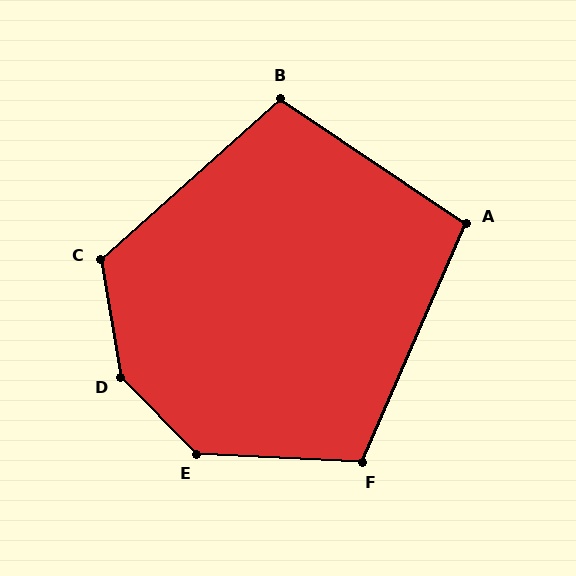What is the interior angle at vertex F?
Approximately 111 degrees (obtuse).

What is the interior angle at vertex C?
Approximately 122 degrees (obtuse).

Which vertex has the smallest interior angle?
A, at approximately 100 degrees.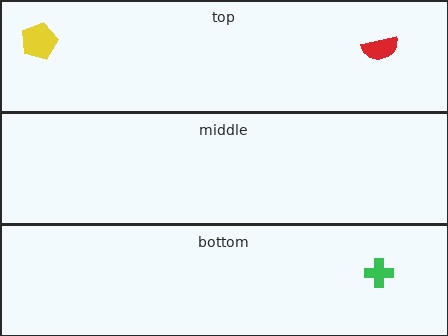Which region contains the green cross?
The bottom region.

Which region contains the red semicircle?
The top region.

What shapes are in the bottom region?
The green cross.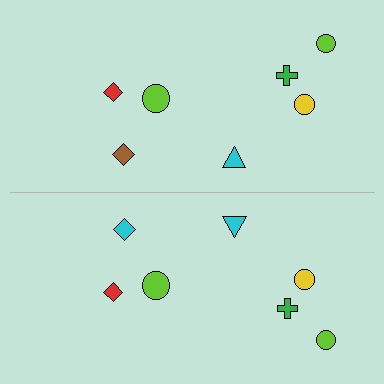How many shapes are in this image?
There are 14 shapes in this image.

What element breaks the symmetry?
The cyan diamond on the bottom side breaks the symmetry — its mirror counterpart is brown.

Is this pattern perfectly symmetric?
No, the pattern is not perfectly symmetric. The cyan diamond on the bottom side breaks the symmetry — its mirror counterpart is brown.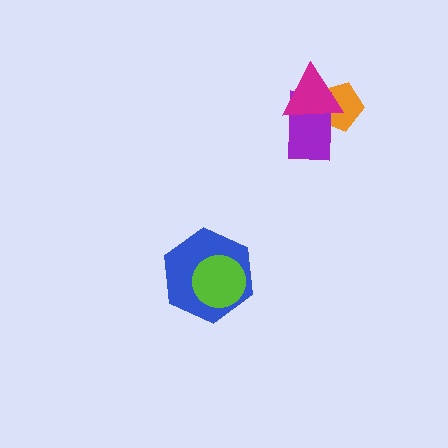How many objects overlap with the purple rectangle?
2 objects overlap with the purple rectangle.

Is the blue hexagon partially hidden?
Yes, it is partially covered by another shape.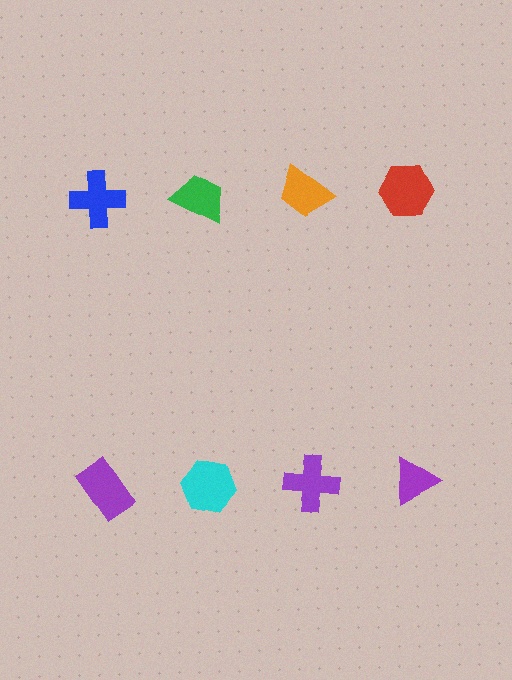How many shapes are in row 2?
4 shapes.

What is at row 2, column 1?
A purple rectangle.